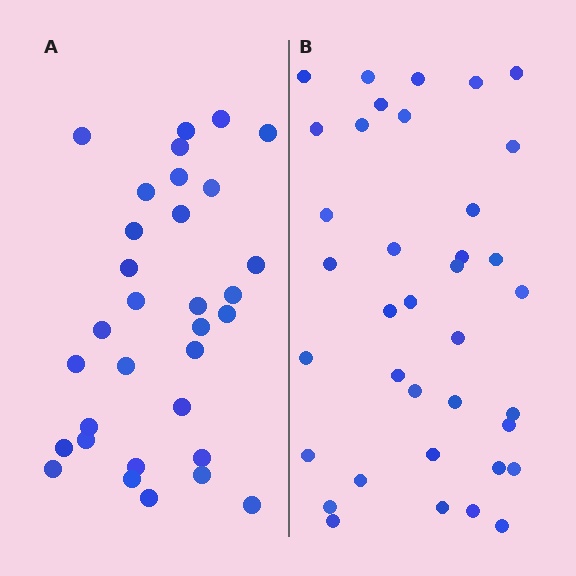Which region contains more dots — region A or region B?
Region B (the right region) has more dots.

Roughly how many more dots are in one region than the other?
Region B has about 5 more dots than region A.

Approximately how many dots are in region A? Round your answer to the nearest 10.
About 30 dots. (The exact count is 32, which rounds to 30.)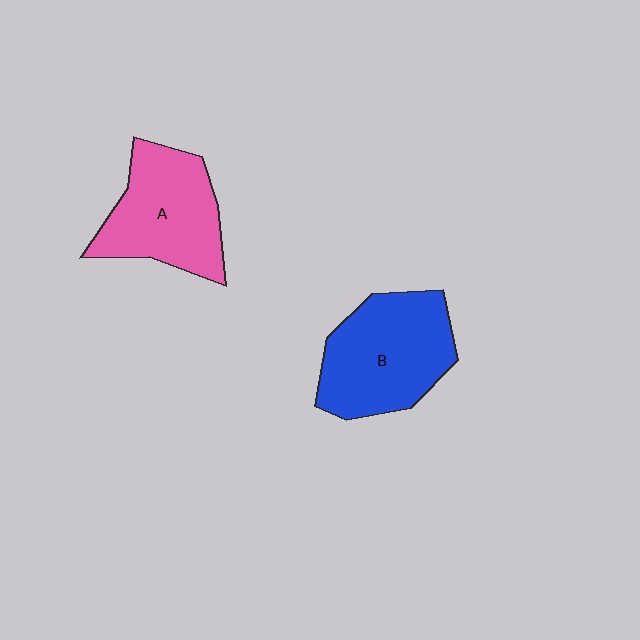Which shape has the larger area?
Shape B (blue).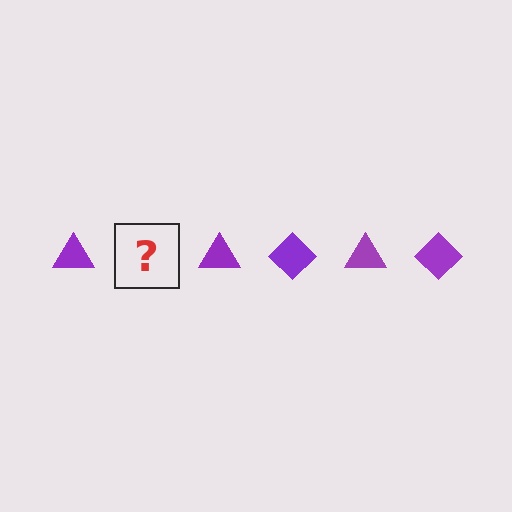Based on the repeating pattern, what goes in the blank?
The blank should be a purple diamond.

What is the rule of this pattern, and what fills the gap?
The rule is that the pattern cycles through triangle, diamond shapes in purple. The gap should be filled with a purple diamond.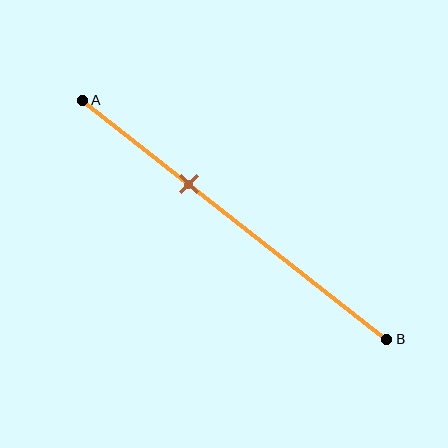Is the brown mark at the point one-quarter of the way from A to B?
No, the mark is at about 35% from A, not at the 25% one-quarter point.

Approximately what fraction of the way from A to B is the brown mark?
The brown mark is approximately 35% of the way from A to B.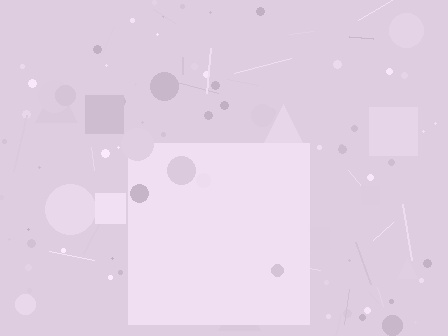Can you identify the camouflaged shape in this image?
The camouflaged shape is a square.